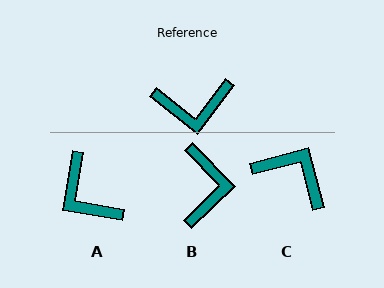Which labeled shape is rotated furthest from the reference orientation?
C, about 143 degrees away.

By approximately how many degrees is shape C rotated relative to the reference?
Approximately 143 degrees counter-clockwise.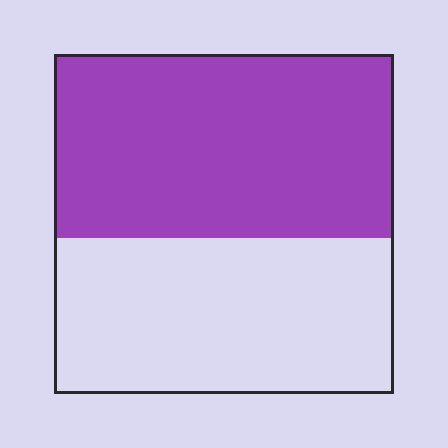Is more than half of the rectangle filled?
Yes.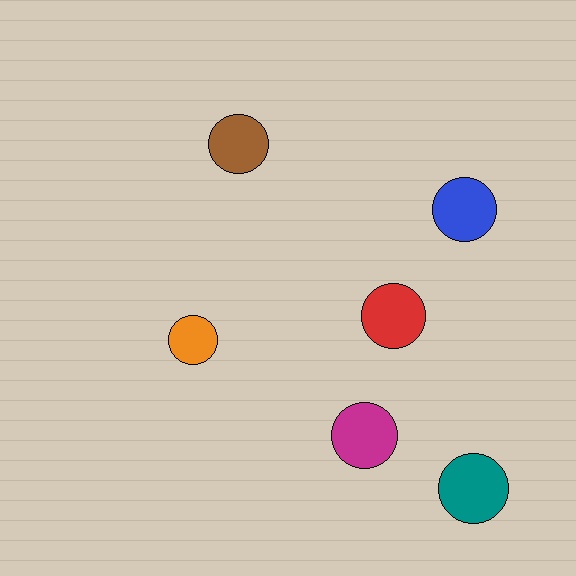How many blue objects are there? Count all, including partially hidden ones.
There is 1 blue object.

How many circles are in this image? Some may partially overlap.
There are 6 circles.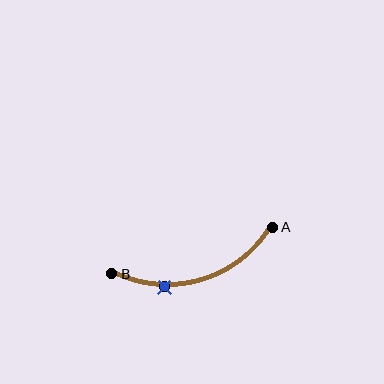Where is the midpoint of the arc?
The arc midpoint is the point on the curve farthest from the straight line joining A and B. It sits below that line.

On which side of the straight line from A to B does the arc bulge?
The arc bulges below the straight line connecting A and B.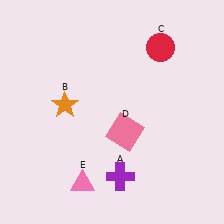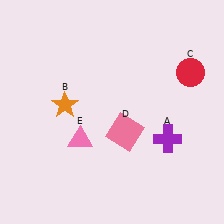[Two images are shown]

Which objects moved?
The objects that moved are: the purple cross (A), the red circle (C), the pink triangle (E).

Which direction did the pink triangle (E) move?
The pink triangle (E) moved up.